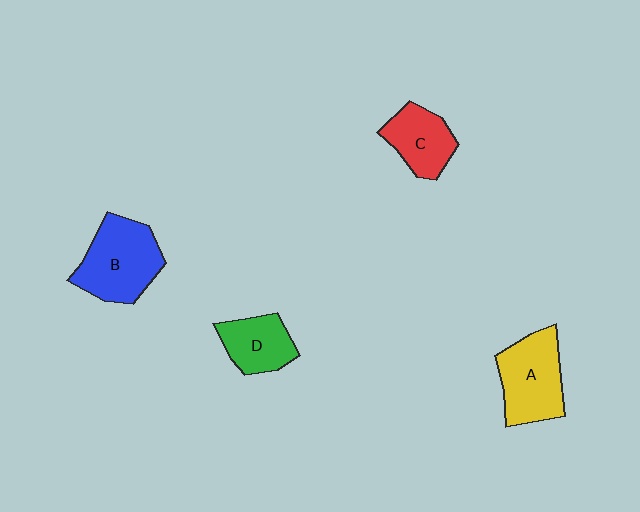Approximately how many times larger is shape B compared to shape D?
Approximately 1.6 times.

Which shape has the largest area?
Shape B (blue).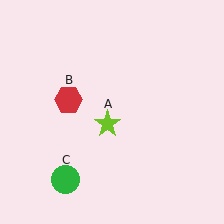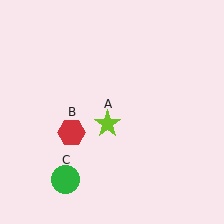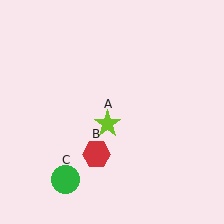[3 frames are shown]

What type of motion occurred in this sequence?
The red hexagon (object B) rotated counterclockwise around the center of the scene.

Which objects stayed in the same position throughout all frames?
Lime star (object A) and green circle (object C) remained stationary.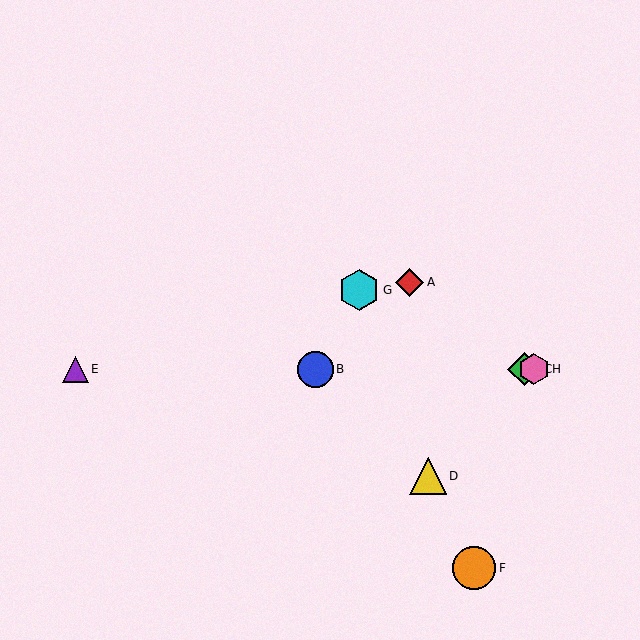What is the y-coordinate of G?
Object G is at y≈290.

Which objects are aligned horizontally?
Objects B, C, E, H are aligned horizontally.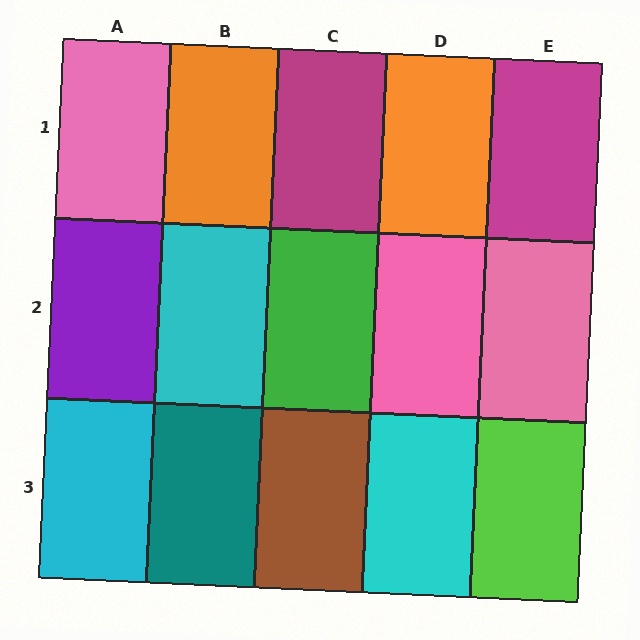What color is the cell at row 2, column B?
Cyan.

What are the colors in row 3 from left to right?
Cyan, teal, brown, cyan, lime.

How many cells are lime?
1 cell is lime.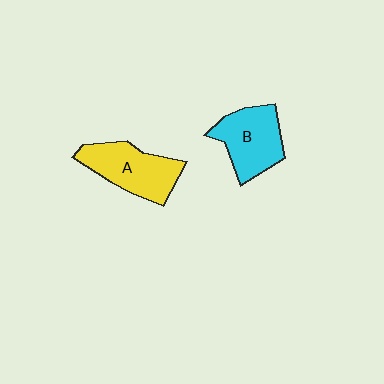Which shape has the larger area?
Shape A (yellow).